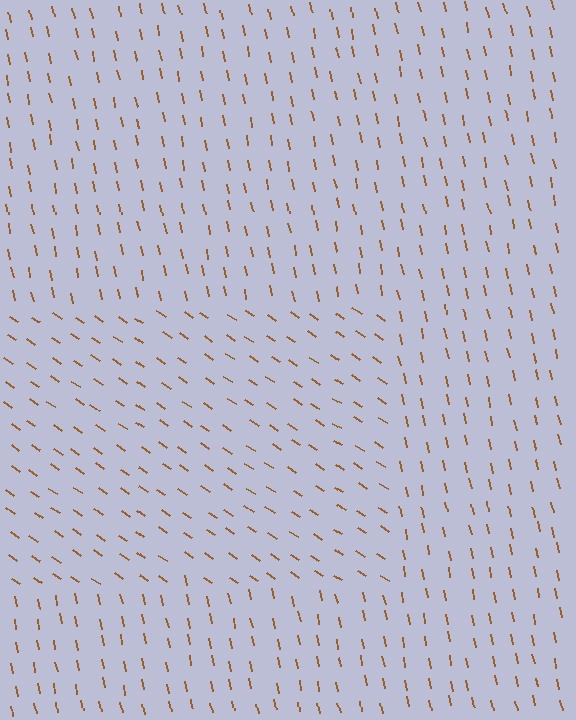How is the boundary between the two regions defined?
The boundary is defined purely by a change in line orientation (approximately 45 degrees difference). All lines are the same color and thickness.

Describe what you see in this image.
The image is filled with small brown line segments. A rectangle region in the image has lines oriented differently from the surrounding lines, creating a visible texture boundary.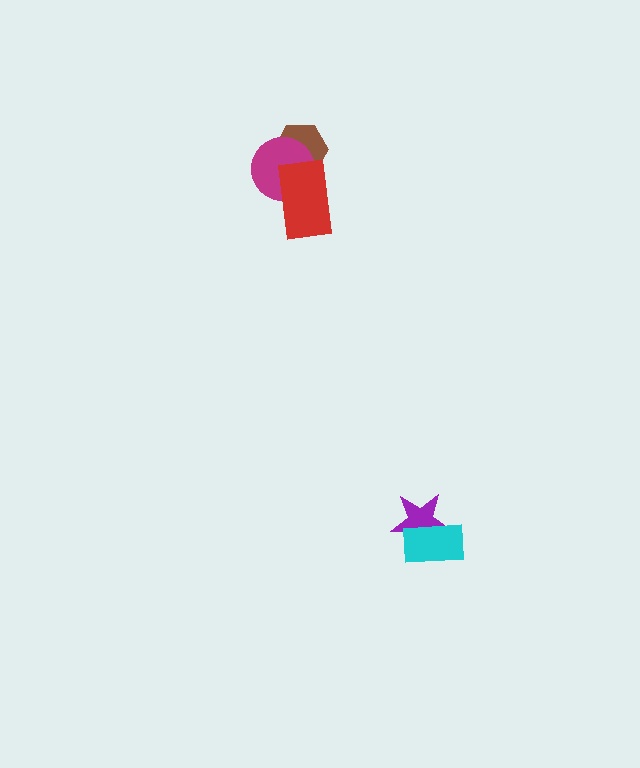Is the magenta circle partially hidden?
Yes, it is partially covered by another shape.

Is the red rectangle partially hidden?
No, no other shape covers it.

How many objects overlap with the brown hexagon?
2 objects overlap with the brown hexagon.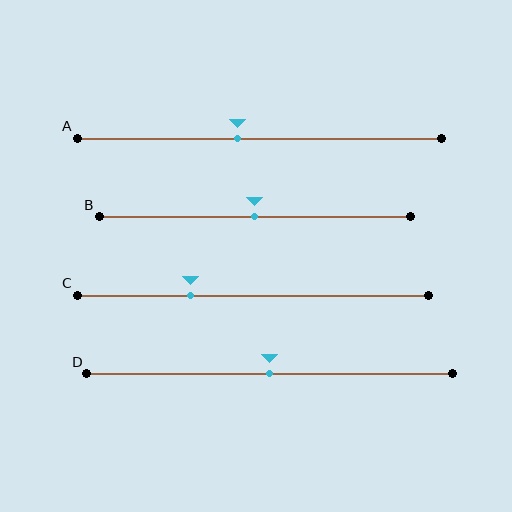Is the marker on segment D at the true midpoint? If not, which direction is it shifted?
Yes, the marker on segment D is at the true midpoint.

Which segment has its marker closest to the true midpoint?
Segment B has its marker closest to the true midpoint.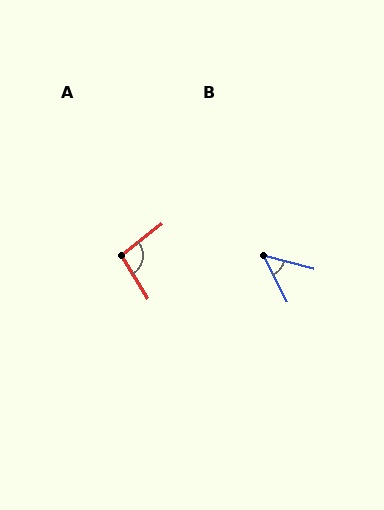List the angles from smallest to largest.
B (48°), A (97°).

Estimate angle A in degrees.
Approximately 97 degrees.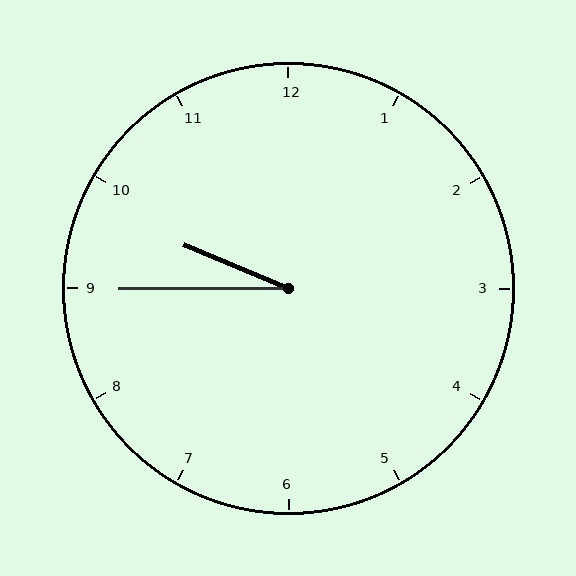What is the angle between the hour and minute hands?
Approximately 22 degrees.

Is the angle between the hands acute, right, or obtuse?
It is acute.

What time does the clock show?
9:45.